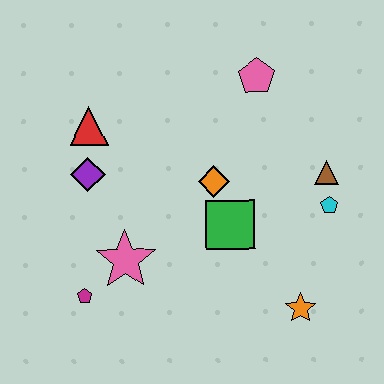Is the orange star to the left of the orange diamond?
No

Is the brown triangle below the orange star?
No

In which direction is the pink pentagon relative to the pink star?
The pink pentagon is above the pink star.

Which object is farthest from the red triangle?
The orange star is farthest from the red triangle.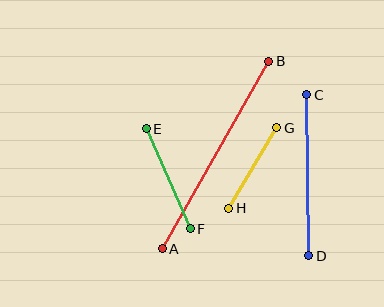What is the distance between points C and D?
The distance is approximately 161 pixels.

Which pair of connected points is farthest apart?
Points A and B are farthest apart.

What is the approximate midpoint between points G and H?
The midpoint is at approximately (253, 168) pixels.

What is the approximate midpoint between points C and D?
The midpoint is at approximately (308, 175) pixels.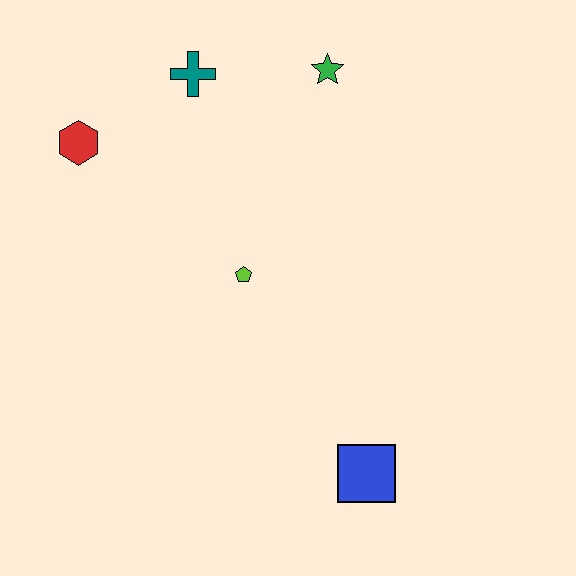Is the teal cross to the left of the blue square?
Yes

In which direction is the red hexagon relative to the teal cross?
The red hexagon is to the left of the teal cross.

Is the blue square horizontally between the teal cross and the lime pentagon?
No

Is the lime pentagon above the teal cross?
No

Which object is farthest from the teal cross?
The blue square is farthest from the teal cross.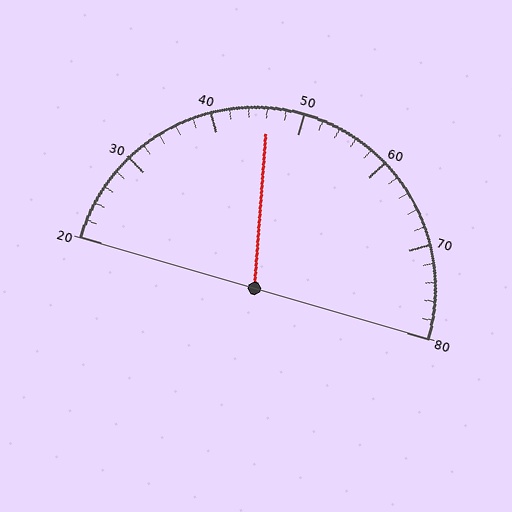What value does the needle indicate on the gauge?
The needle indicates approximately 46.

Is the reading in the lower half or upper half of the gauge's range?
The reading is in the lower half of the range (20 to 80).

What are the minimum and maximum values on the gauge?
The gauge ranges from 20 to 80.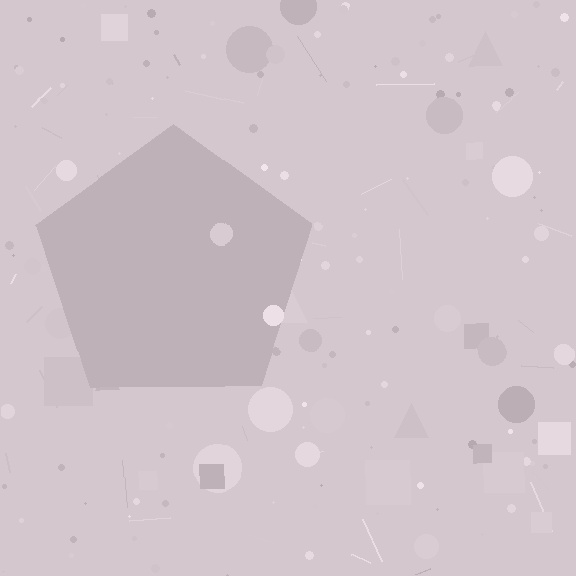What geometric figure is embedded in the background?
A pentagon is embedded in the background.